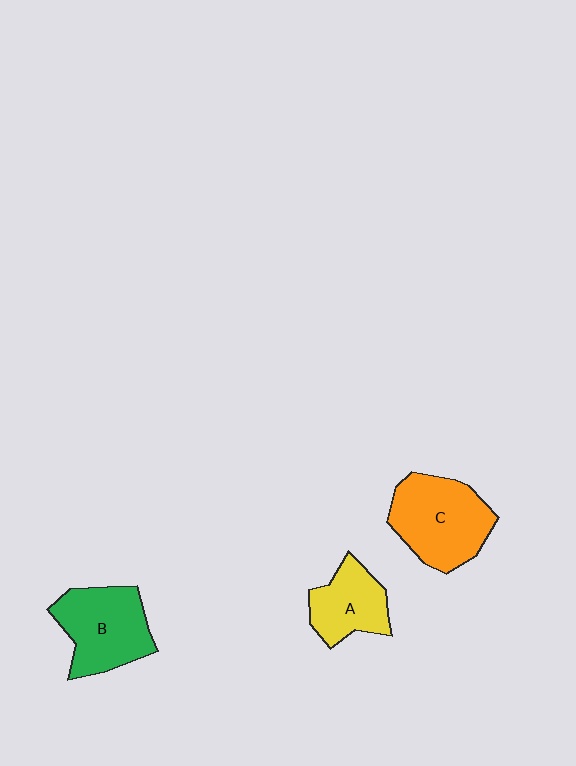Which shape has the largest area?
Shape C (orange).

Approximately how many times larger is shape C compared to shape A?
Approximately 1.5 times.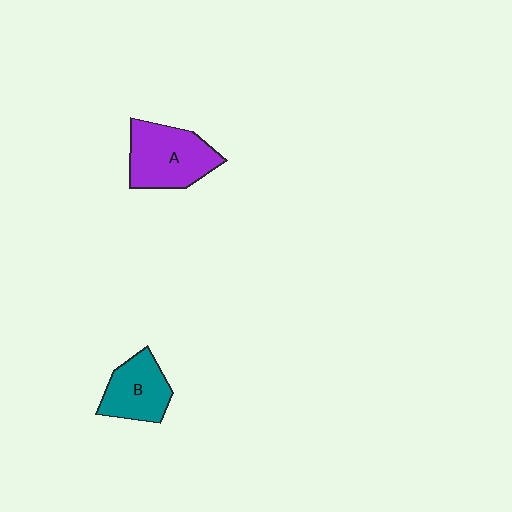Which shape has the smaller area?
Shape B (teal).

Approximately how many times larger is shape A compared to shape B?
Approximately 1.3 times.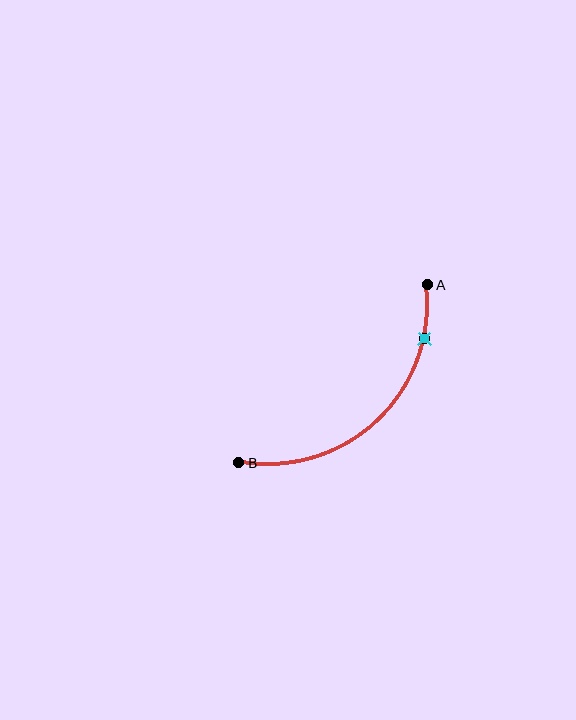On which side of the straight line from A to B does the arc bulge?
The arc bulges below and to the right of the straight line connecting A and B.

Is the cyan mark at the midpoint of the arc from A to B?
No. The cyan mark lies on the arc but is closer to endpoint A. The arc midpoint would be at the point on the curve equidistant along the arc from both A and B.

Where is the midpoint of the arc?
The arc midpoint is the point on the curve farthest from the straight line joining A and B. It sits below and to the right of that line.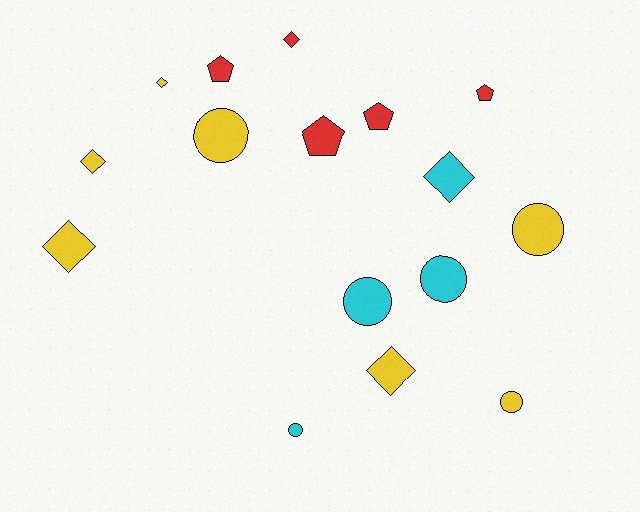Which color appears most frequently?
Yellow, with 7 objects.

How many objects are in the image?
There are 16 objects.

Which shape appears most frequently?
Diamond, with 6 objects.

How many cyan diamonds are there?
There is 1 cyan diamond.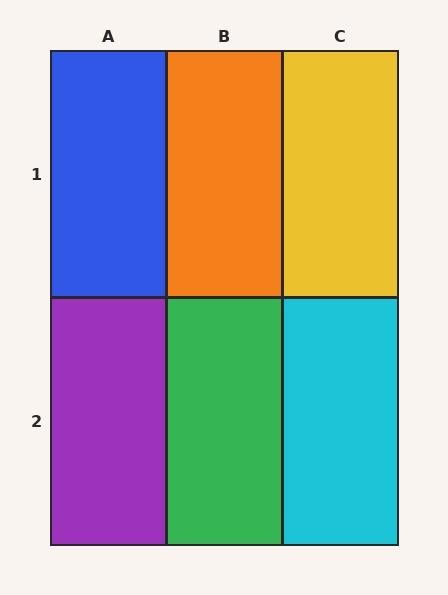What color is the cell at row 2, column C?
Cyan.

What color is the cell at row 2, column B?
Green.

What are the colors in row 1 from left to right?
Blue, orange, yellow.